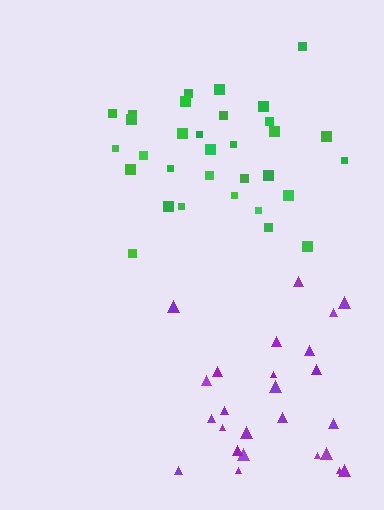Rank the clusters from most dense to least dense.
green, purple.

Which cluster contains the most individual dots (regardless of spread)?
Green (32).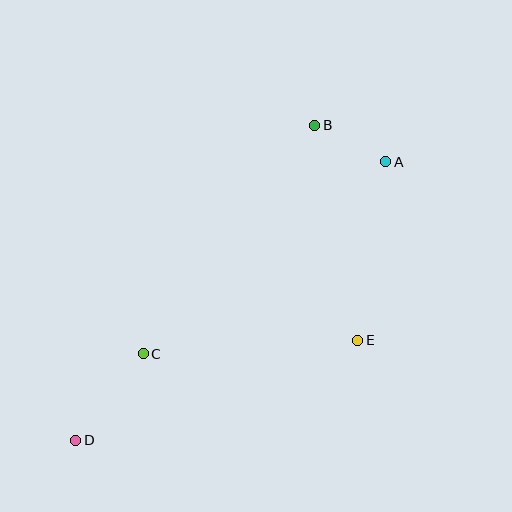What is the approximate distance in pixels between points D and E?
The distance between D and E is approximately 299 pixels.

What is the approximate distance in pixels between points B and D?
The distance between B and D is approximately 396 pixels.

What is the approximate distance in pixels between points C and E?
The distance between C and E is approximately 215 pixels.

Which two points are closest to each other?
Points A and B are closest to each other.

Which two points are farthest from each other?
Points A and D are farthest from each other.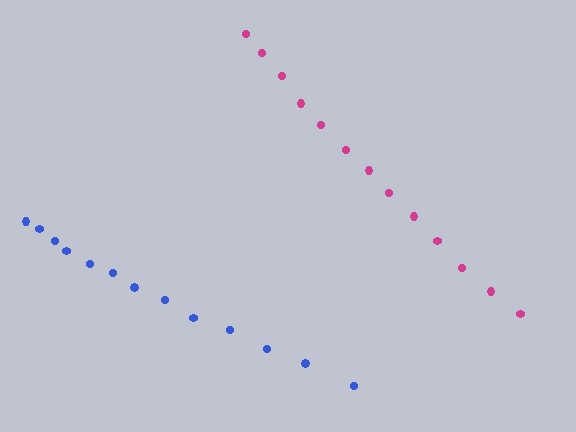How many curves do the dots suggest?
There are 2 distinct paths.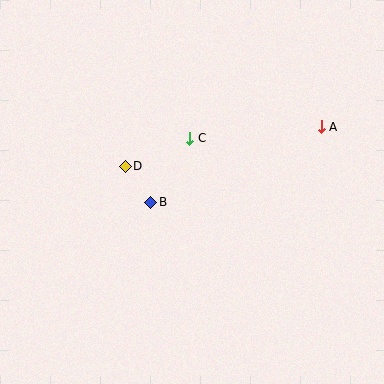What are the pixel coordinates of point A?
Point A is at (321, 127).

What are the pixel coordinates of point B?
Point B is at (151, 202).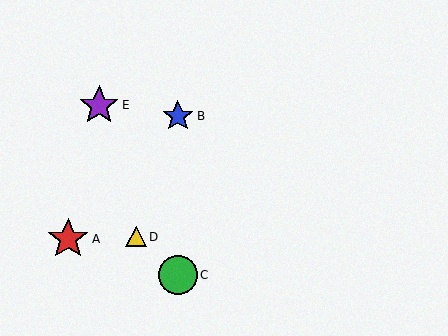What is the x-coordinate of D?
Object D is at x≈136.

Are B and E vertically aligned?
No, B is at x≈178 and E is at x≈99.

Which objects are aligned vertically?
Objects B, C are aligned vertically.